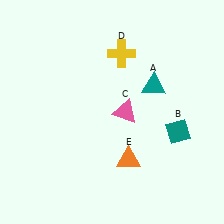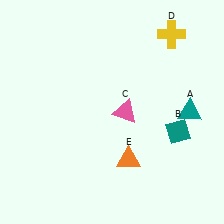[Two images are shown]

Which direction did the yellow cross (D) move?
The yellow cross (D) moved right.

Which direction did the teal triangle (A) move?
The teal triangle (A) moved right.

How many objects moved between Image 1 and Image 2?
2 objects moved between the two images.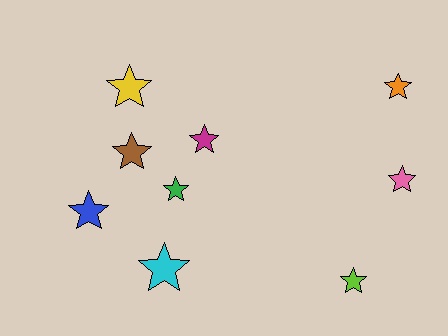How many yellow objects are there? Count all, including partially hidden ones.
There is 1 yellow object.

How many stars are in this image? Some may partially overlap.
There are 9 stars.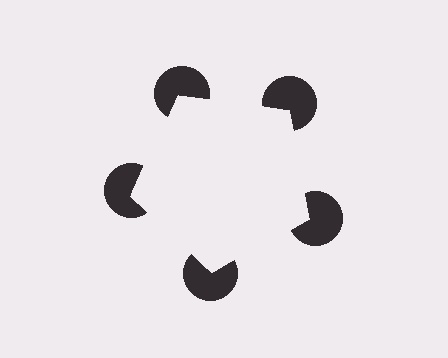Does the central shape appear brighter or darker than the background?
It typically appears slightly brighter than the background, even though no actual brightness change is drawn.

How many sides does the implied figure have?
5 sides.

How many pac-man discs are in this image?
There are 5 — one at each vertex of the illusory pentagon.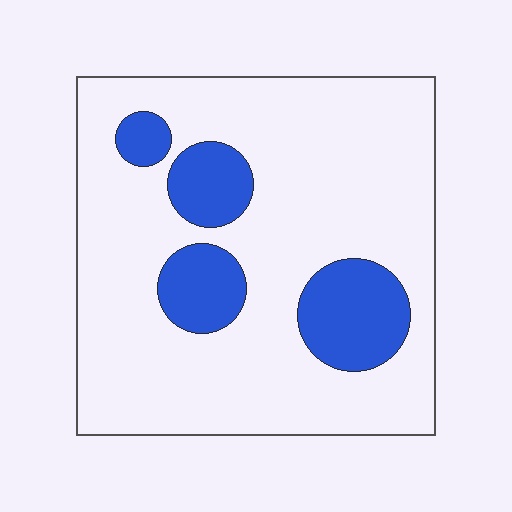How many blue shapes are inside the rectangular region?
4.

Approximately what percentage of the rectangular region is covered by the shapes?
Approximately 20%.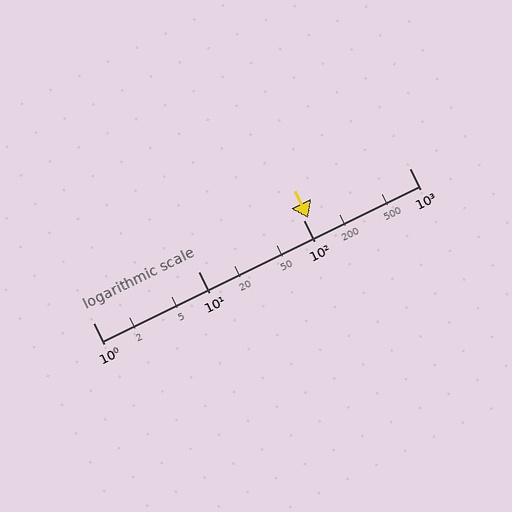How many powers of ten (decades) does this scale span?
The scale spans 3 decades, from 1 to 1000.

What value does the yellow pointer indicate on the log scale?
The pointer indicates approximately 110.